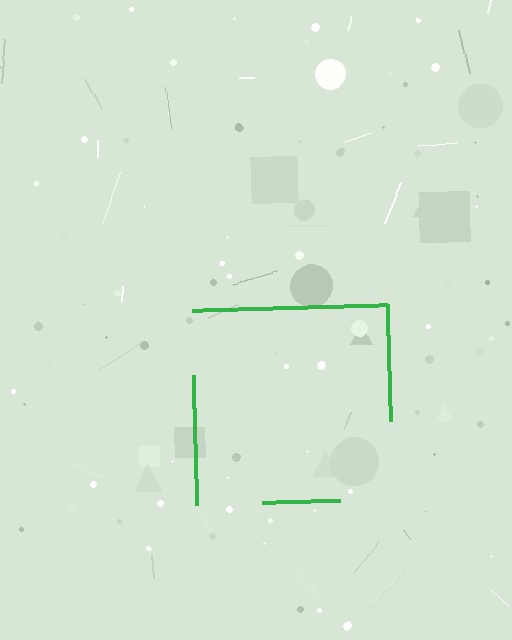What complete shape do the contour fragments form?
The contour fragments form a square.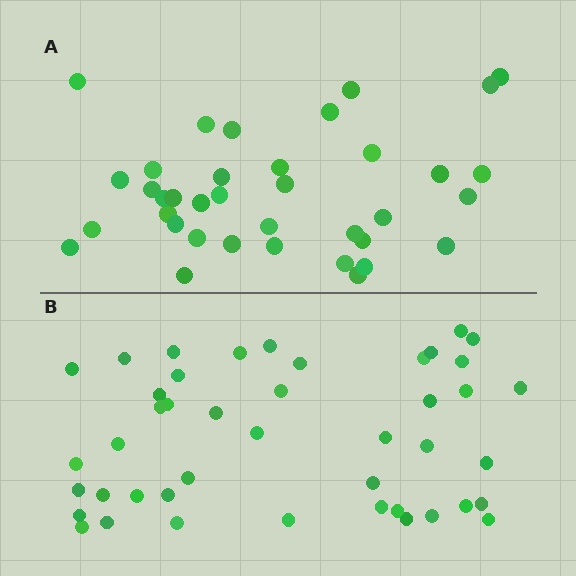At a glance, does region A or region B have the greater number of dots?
Region B (the bottom region) has more dots.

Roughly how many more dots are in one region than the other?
Region B has roughly 8 or so more dots than region A.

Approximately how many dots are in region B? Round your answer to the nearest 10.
About 40 dots. (The exact count is 44, which rounds to 40.)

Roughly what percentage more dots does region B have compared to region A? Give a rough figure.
About 20% more.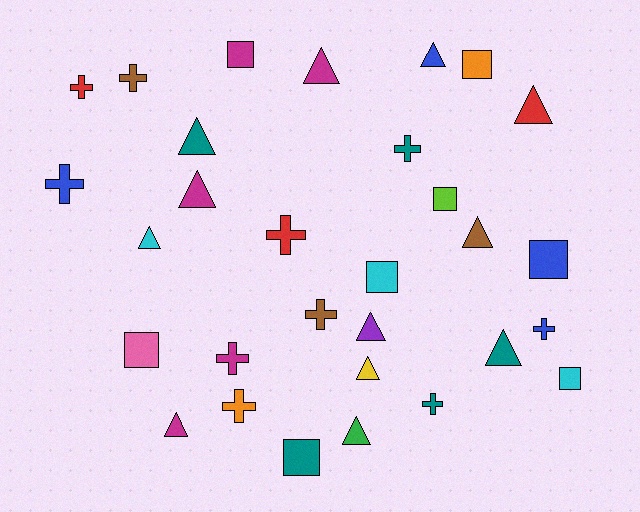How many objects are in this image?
There are 30 objects.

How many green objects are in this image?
There is 1 green object.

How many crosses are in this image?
There are 10 crosses.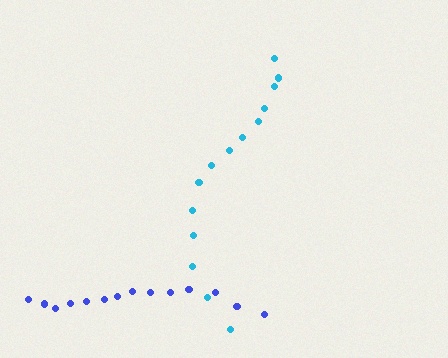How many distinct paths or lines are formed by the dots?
There are 2 distinct paths.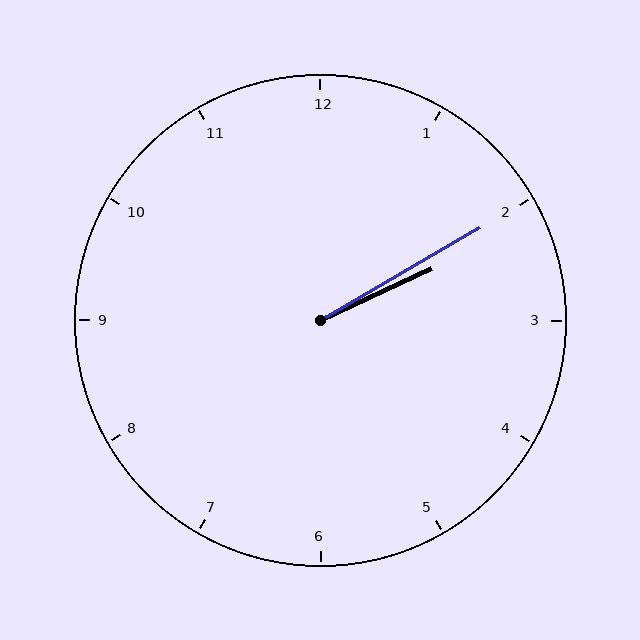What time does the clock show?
2:10.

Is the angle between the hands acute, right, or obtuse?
It is acute.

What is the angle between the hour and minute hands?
Approximately 5 degrees.